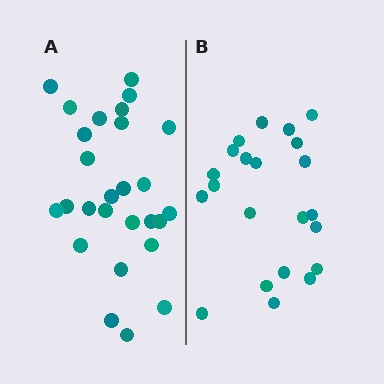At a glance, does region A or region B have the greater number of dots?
Region A (the left region) has more dots.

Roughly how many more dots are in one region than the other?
Region A has about 5 more dots than region B.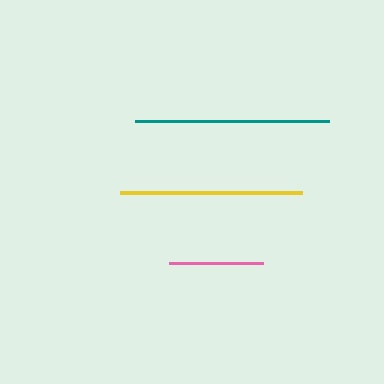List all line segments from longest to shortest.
From longest to shortest: teal, yellow, pink.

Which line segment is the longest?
The teal line is the longest at approximately 194 pixels.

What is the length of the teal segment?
The teal segment is approximately 194 pixels long.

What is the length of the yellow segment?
The yellow segment is approximately 182 pixels long.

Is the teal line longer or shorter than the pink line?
The teal line is longer than the pink line.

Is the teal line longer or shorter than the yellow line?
The teal line is longer than the yellow line.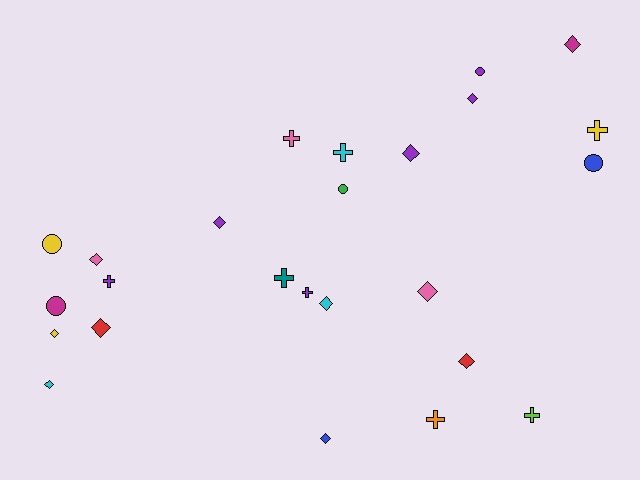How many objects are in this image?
There are 25 objects.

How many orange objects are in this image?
There is 1 orange object.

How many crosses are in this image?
There are 8 crosses.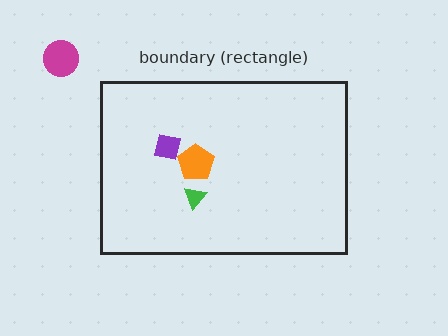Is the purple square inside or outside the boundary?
Inside.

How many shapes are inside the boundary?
3 inside, 1 outside.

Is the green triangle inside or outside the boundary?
Inside.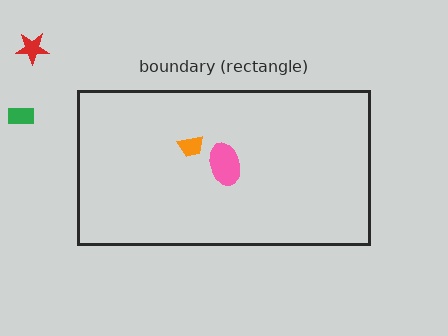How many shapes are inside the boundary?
2 inside, 2 outside.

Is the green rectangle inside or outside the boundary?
Outside.